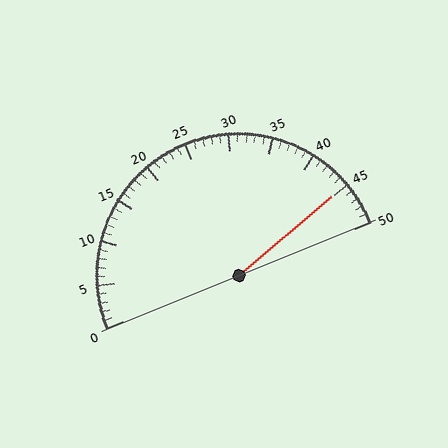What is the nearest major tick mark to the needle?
The nearest major tick mark is 45.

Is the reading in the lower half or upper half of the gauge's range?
The reading is in the upper half of the range (0 to 50).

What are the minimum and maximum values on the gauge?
The gauge ranges from 0 to 50.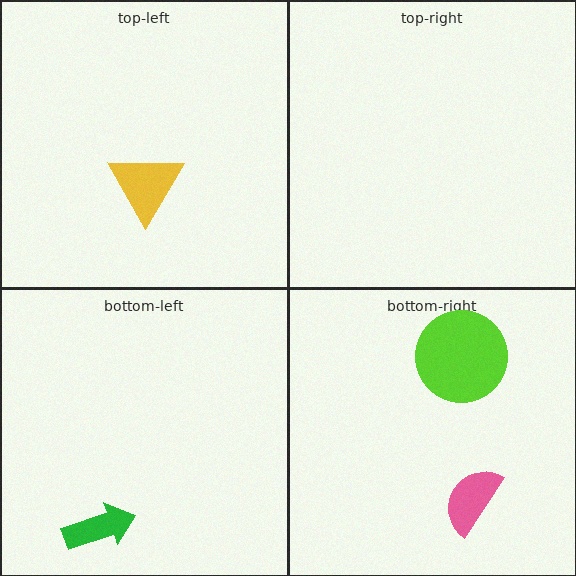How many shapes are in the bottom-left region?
1.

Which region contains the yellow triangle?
The top-left region.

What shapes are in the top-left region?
The yellow triangle.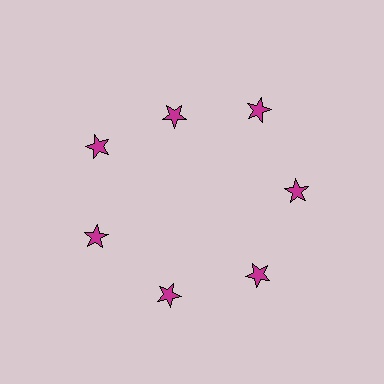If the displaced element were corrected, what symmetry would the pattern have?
It would have 7-fold rotational symmetry — the pattern would map onto itself every 51 degrees.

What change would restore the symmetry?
The symmetry would be restored by moving it outward, back onto the ring so that all 7 stars sit at equal angles and equal distance from the center.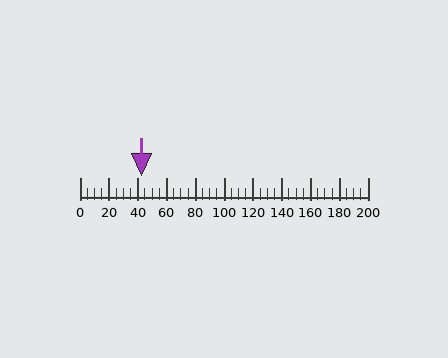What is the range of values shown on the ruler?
The ruler shows values from 0 to 200.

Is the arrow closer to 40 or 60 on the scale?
The arrow is closer to 40.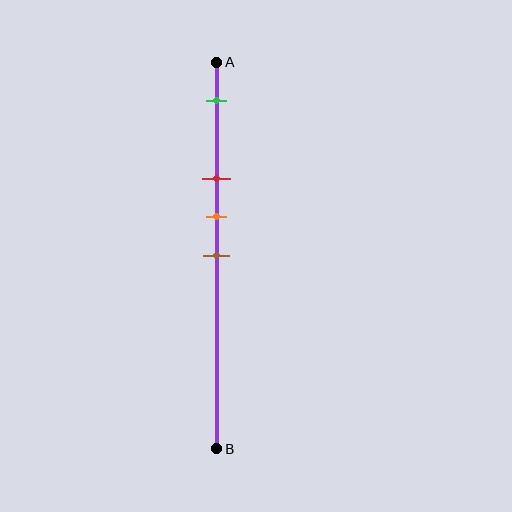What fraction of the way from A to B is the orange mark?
The orange mark is approximately 40% (0.4) of the way from A to B.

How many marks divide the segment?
There are 4 marks dividing the segment.